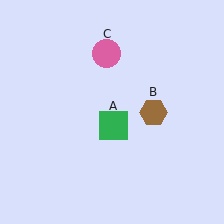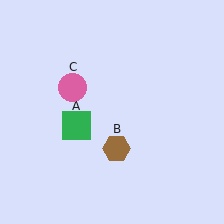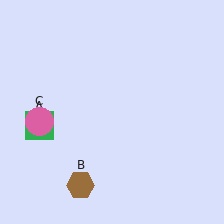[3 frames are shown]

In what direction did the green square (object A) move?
The green square (object A) moved left.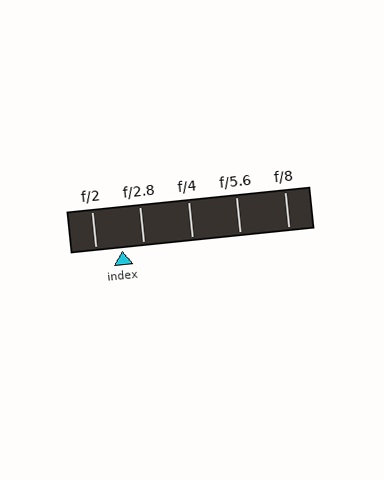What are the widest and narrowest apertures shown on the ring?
The widest aperture shown is f/2 and the narrowest is f/8.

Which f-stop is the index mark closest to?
The index mark is closest to f/2.8.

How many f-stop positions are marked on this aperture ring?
There are 5 f-stop positions marked.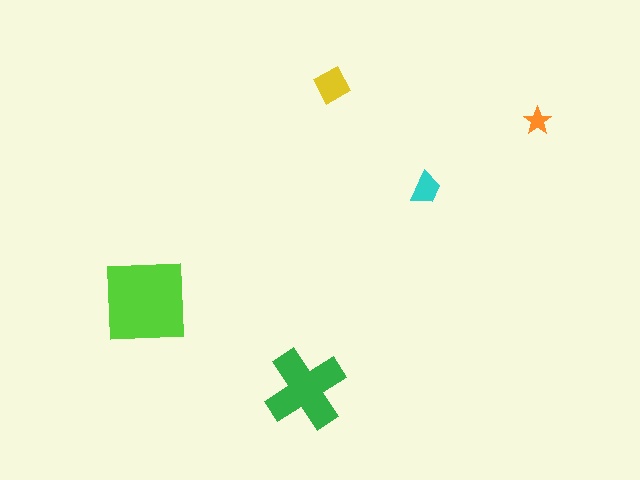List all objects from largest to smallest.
The lime square, the green cross, the yellow diamond, the cyan trapezoid, the orange star.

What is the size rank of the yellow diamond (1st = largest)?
3rd.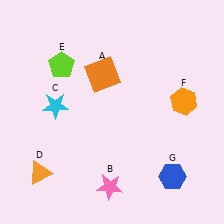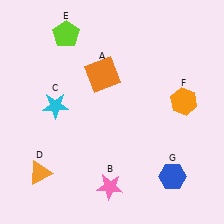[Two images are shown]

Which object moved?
The lime pentagon (E) moved up.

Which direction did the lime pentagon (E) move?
The lime pentagon (E) moved up.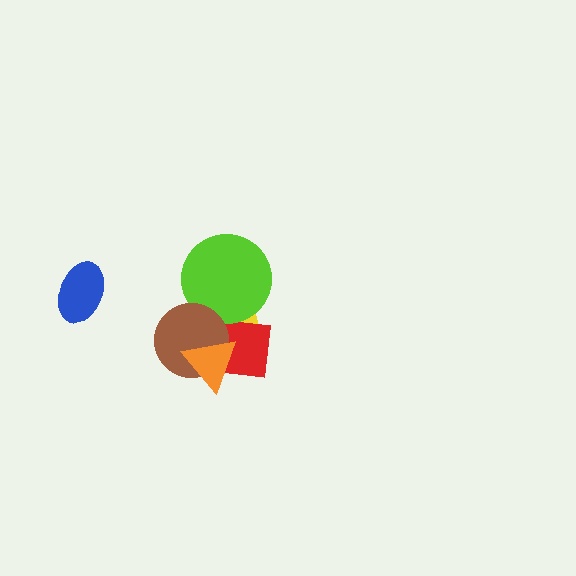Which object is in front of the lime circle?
The brown circle is in front of the lime circle.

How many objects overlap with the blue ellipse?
0 objects overlap with the blue ellipse.